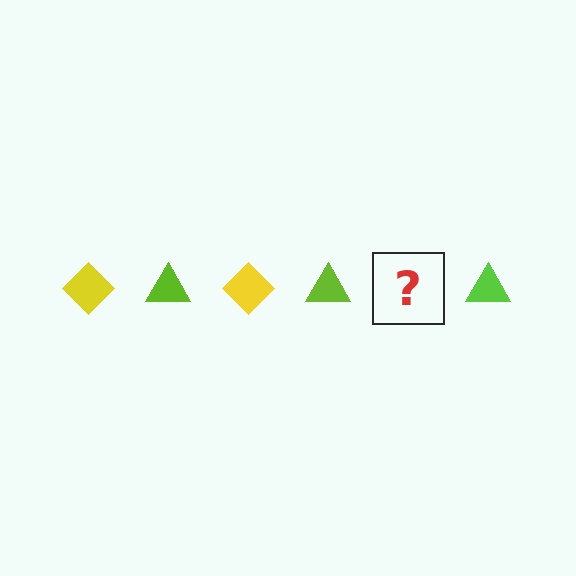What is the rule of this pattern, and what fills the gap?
The rule is that the pattern alternates between yellow diamond and lime triangle. The gap should be filled with a yellow diamond.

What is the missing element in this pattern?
The missing element is a yellow diamond.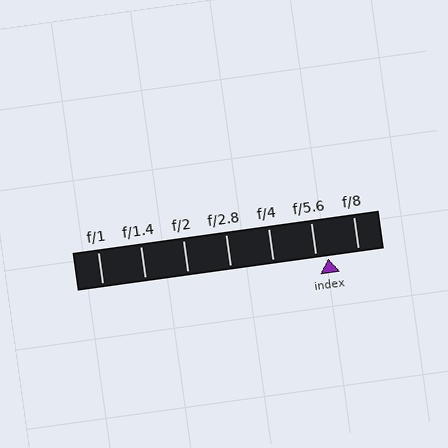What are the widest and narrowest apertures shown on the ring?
The widest aperture shown is f/1 and the narrowest is f/8.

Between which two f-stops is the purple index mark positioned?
The index mark is between f/5.6 and f/8.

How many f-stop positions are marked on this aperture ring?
There are 7 f-stop positions marked.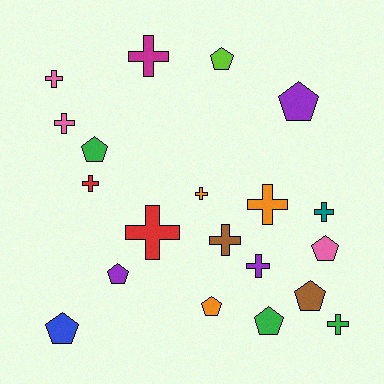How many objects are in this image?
There are 20 objects.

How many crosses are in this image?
There are 11 crosses.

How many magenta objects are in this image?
There is 1 magenta object.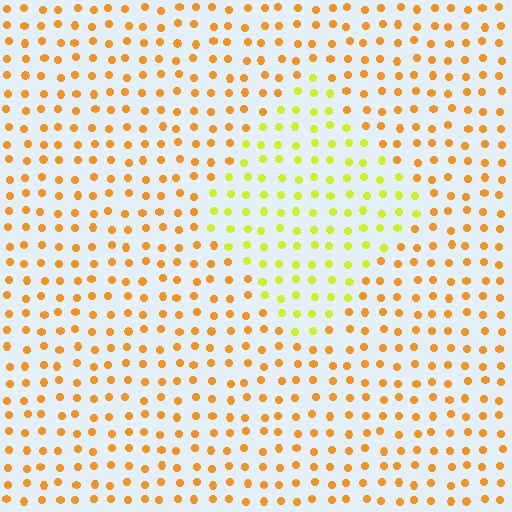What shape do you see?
I see a diamond.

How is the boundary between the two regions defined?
The boundary is defined purely by a slight shift in hue (about 37 degrees). Spacing, size, and orientation are identical on both sides.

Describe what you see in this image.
The image is filled with small orange elements in a uniform arrangement. A diamond-shaped region is visible where the elements are tinted to a slightly different hue, forming a subtle color boundary.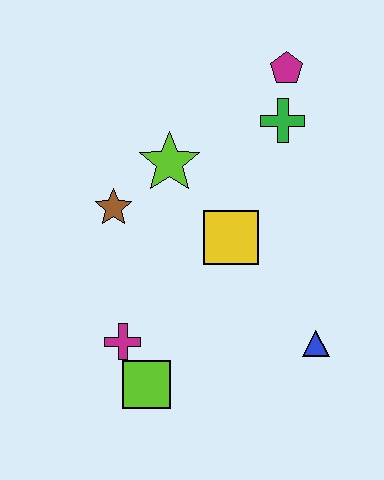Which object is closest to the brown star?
The lime star is closest to the brown star.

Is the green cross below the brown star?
No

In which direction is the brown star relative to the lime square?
The brown star is above the lime square.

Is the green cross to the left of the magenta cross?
No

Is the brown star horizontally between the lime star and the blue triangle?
No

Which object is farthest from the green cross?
The lime square is farthest from the green cross.